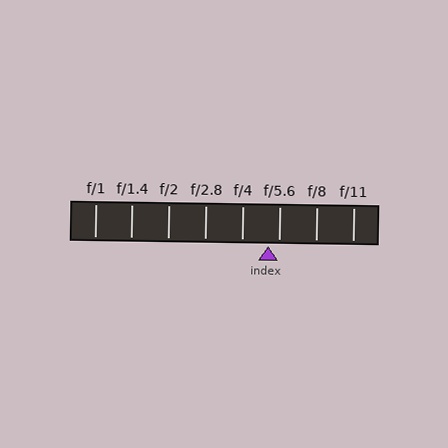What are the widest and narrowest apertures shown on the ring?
The widest aperture shown is f/1 and the narrowest is f/11.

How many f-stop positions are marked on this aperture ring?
There are 8 f-stop positions marked.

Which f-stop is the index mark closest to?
The index mark is closest to f/5.6.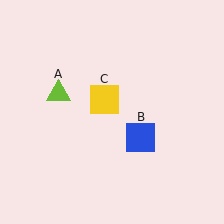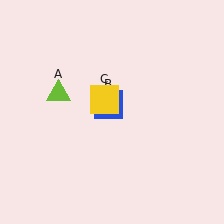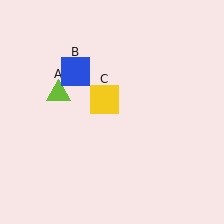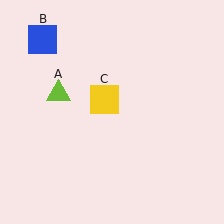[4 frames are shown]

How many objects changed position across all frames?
1 object changed position: blue square (object B).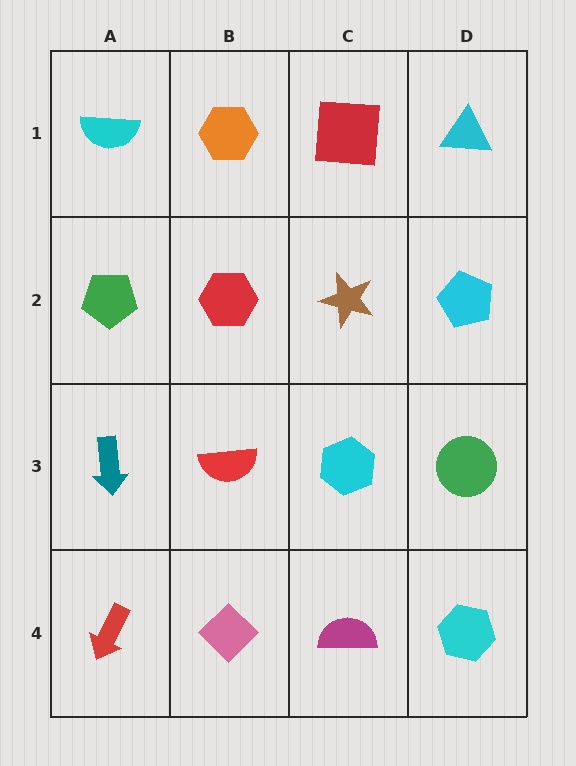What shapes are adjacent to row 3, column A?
A green pentagon (row 2, column A), a red arrow (row 4, column A), a red semicircle (row 3, column B).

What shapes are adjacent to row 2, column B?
An orange hexagon (row 1, column B), a red semicircle (row 3, column B), a green pentagon (row 2, column A), a brown star (row 2, column C).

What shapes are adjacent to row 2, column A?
A cyan semicircle (row 1, column A), a teal arrow (row 3, column A), a red hexagon (row 2, column B).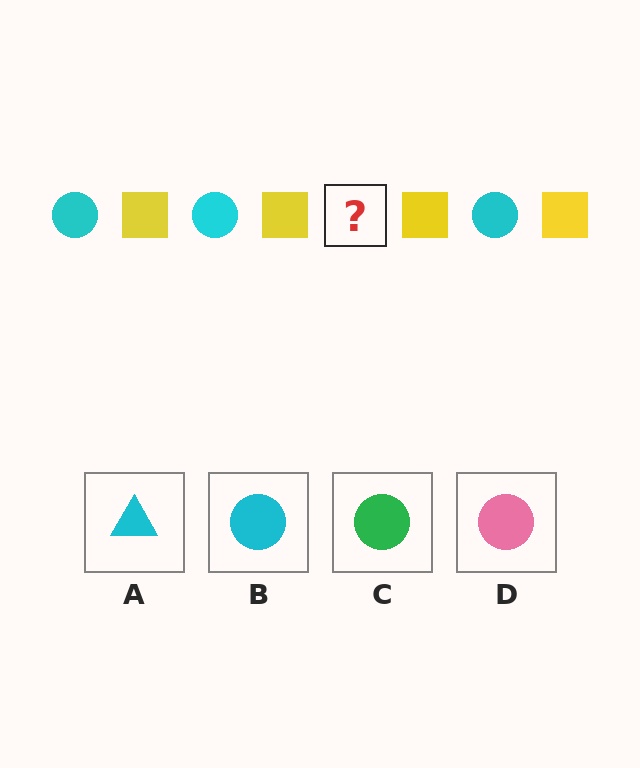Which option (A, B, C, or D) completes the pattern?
B.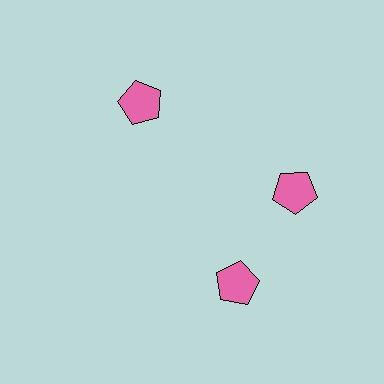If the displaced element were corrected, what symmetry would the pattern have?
It would have 3-fold rotational symmetry — the pattern would map onto itself every 120 degrees.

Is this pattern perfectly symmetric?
No. The 3 pink pentagons are arranged in a ring, but one element near the 7 o'clock position is rotated out of alignment along the ring, breaking the 3-fold rotational symmetry.